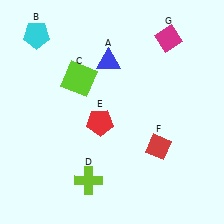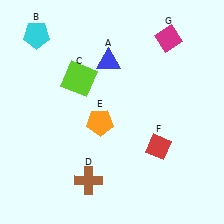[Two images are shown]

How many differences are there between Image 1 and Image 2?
There are 2 differences between the two images.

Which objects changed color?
D changed from lime to brown. E changed from red to orange.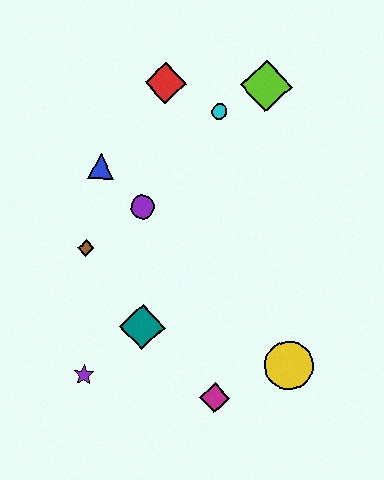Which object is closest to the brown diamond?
The purple circle is closest to the brown diamond.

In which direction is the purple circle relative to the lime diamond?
The purple circle is below the lime diamond.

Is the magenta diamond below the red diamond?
Yes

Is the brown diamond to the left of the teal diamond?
Yes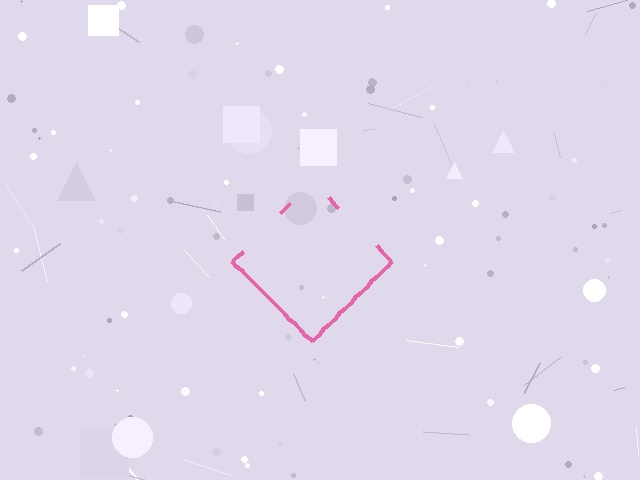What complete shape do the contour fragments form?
The contour fragments form a diamond.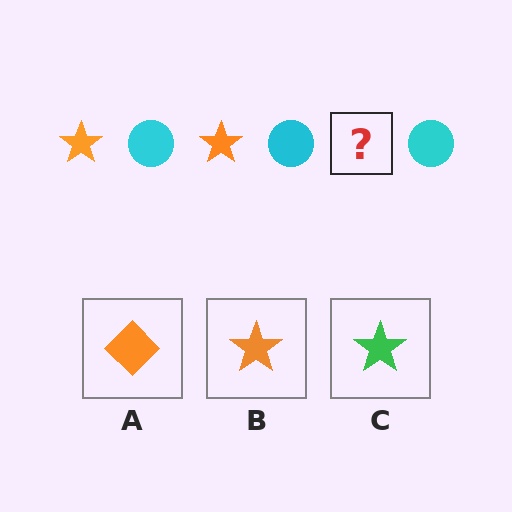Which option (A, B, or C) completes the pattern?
B.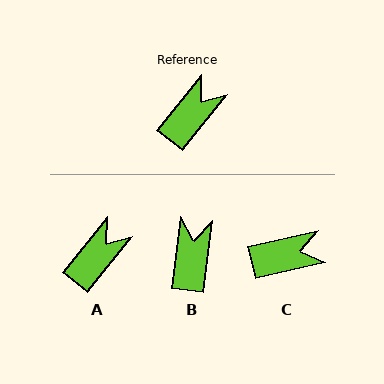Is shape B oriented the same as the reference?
No, it is off by about 31 degrees.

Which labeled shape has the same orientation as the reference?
A.